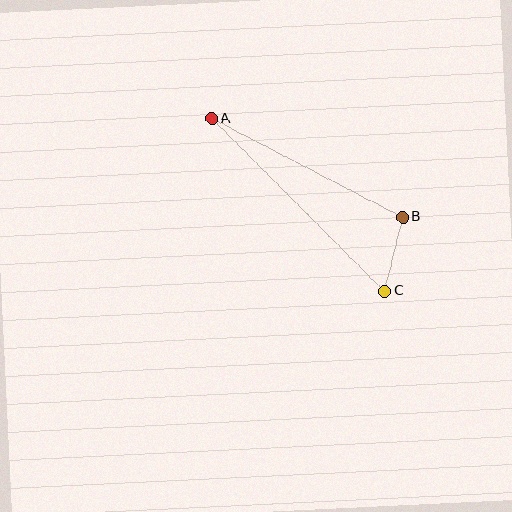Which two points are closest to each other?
Points B and C are closest to each other.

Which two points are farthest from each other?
Points A and C are farthest from each other.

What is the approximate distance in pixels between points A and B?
The distance between A and B is approximately 215 pixels.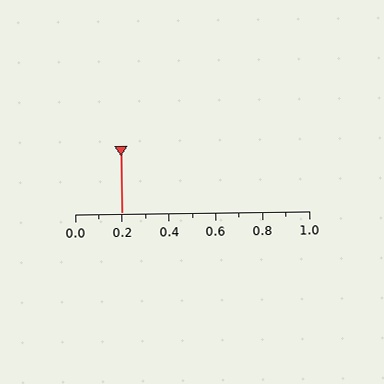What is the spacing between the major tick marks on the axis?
The major ticks are spaced 0.2 apart.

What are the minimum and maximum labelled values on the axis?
The axis runs from 0.0 to 1.0.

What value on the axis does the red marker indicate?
The marker indicates approximately 0.2.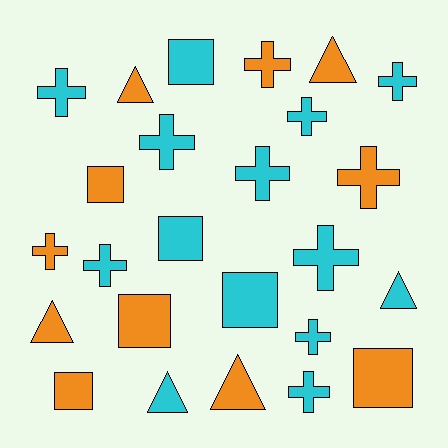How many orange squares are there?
There are 4 orange squares.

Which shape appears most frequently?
Cross, with 12 objects.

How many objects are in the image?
There are 25 objects.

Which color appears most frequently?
Cyan, with 14 objects.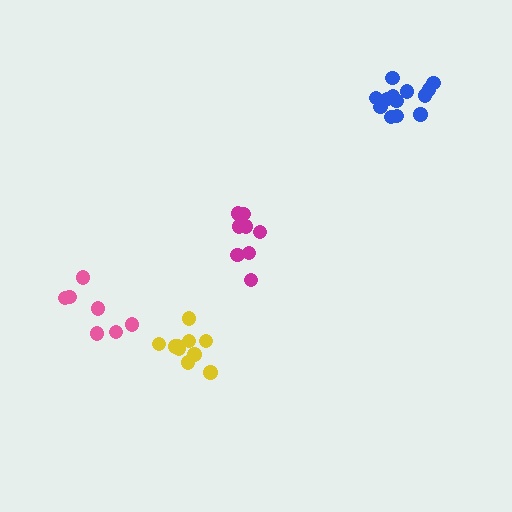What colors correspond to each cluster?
The clusters are colored: yellow, pink, magenta, blue.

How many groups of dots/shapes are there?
There are 4 groups.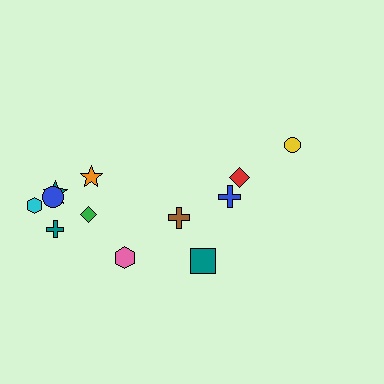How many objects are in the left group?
There are 8 objects.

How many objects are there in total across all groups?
There are 12 objects.